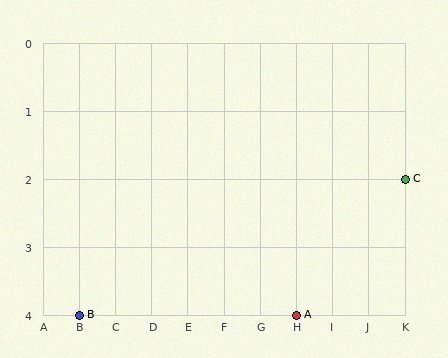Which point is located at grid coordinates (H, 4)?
Point A is at (H, 4).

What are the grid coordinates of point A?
Point A is at grid coordinates (H, 4).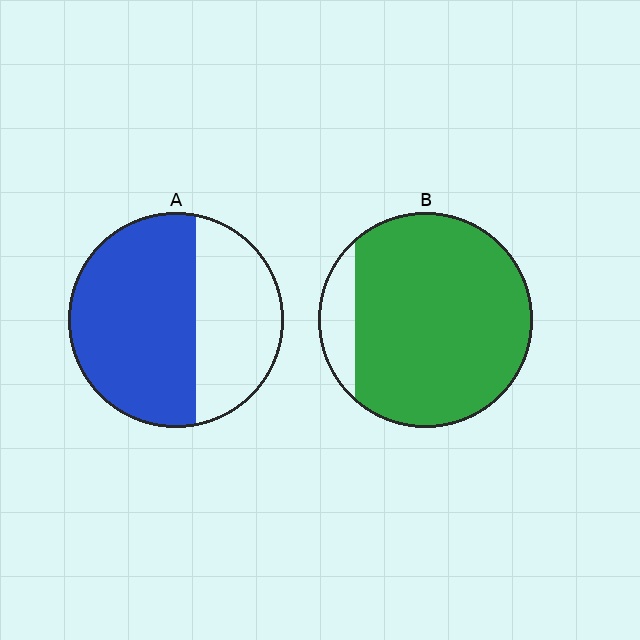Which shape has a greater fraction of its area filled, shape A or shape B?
Shape B.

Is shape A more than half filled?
Yes.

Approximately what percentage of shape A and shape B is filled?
A is approximately 60% and B is approximately 90%.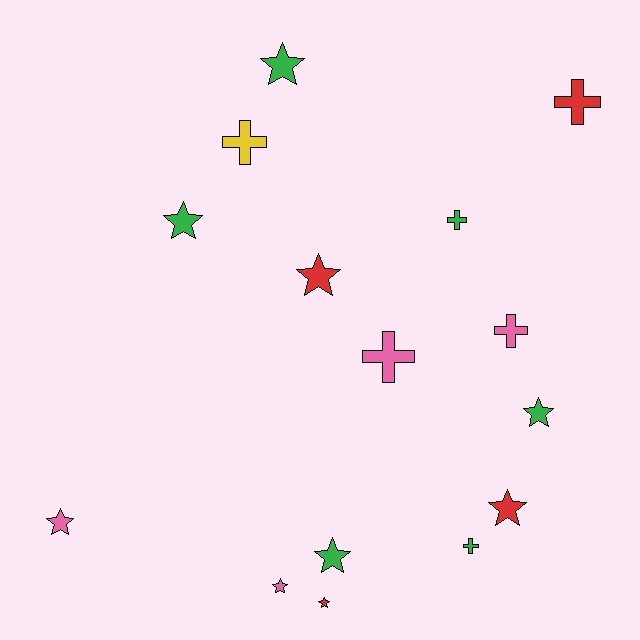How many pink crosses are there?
There are 2 pink crosses.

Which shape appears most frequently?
Star, with 9 objects.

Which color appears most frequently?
Green, with 6 objects.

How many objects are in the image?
There are 15 objects.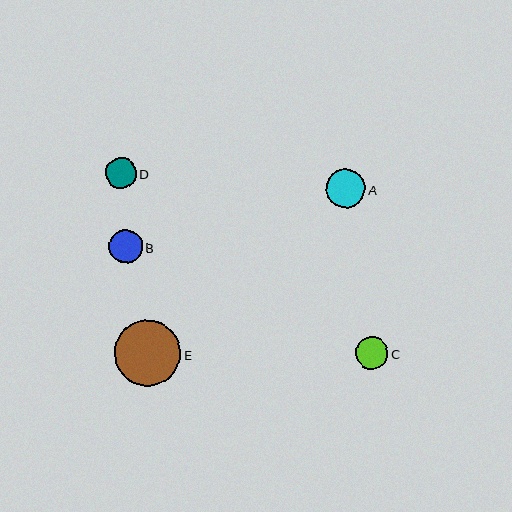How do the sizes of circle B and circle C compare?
Circle B and circle C are approximately the same size.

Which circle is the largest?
Circle E is the largest with a size of approximately 66 pixels.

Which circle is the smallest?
Circle D is the smallest with a size of approximately 31 pixels.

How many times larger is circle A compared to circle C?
Circle A is approximately 1.2 times the size of circle C.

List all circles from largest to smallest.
From largest to smallest: E, A, B, C, D.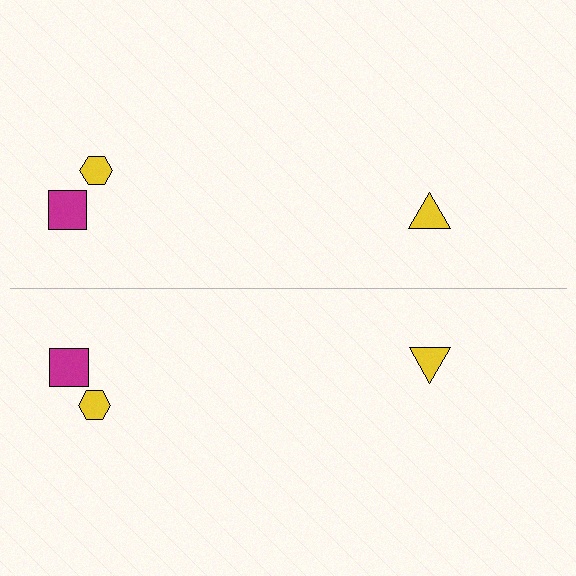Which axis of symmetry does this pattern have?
The pattern has a horizontal axis of symmetry running through the center of the image.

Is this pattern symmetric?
Yes, this pattern has bilateral (reflection) symmetry.